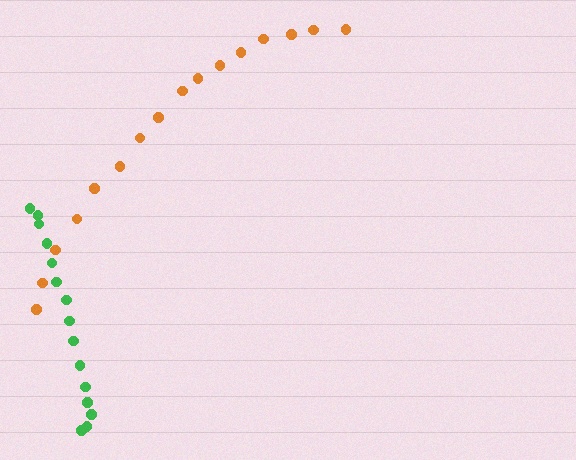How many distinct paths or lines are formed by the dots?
There are 2 distinct paths.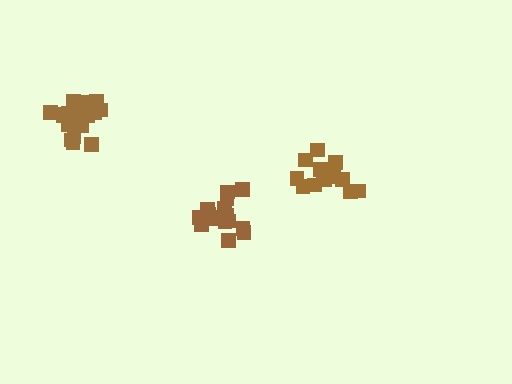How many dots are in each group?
Group 1: 16 dots, Group 2: 17 dots, Group 3: 19 dots (52 total).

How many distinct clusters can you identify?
There are 3 distinct clusters.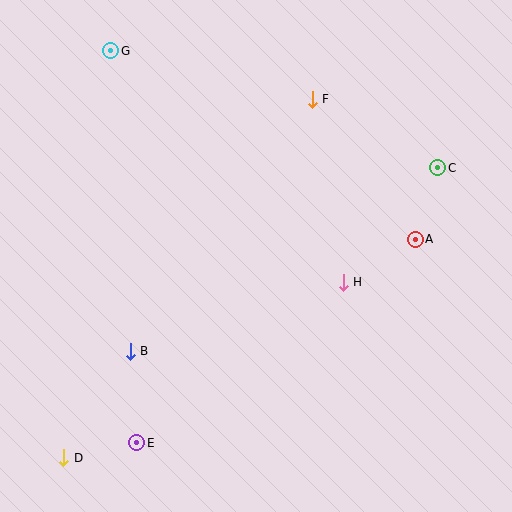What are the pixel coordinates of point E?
Point E is at (137, 443).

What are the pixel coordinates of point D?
Point D is at (64, 458).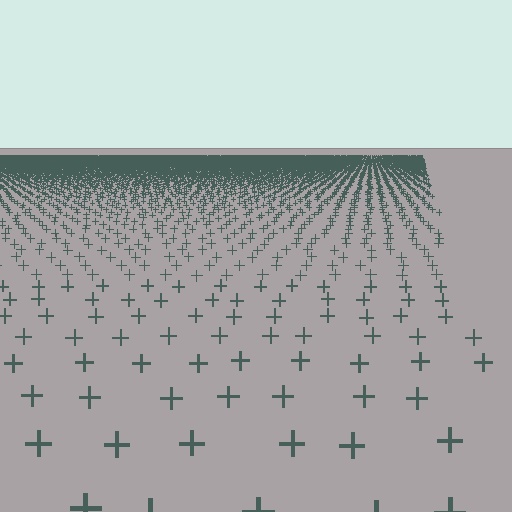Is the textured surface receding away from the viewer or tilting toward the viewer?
The surface is receding away from the viewer. Texture elements get smaller and denser toward the top.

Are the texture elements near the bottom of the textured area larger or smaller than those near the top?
Larger. Near the bottom, elements are closer to the viewer and appear at a bigger on-screen size.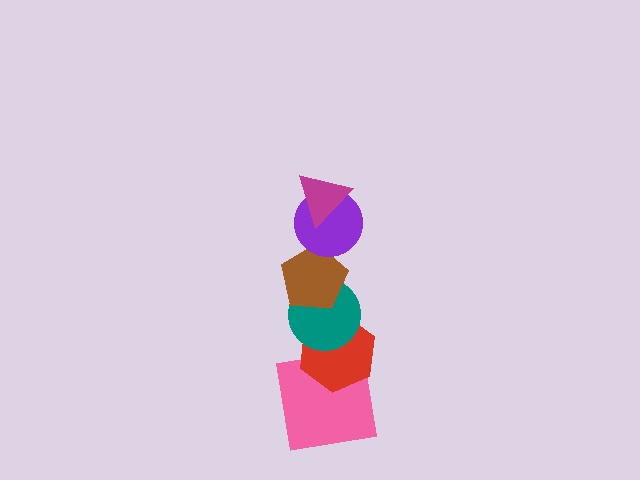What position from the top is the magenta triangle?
The magenta triangle is 1st from the top.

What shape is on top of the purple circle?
The magenta triangle is on top of the purple circle.